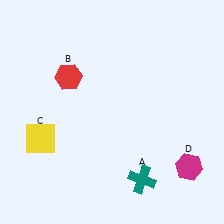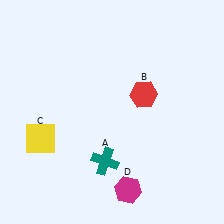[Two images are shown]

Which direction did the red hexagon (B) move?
The red hexagon (B) moved right.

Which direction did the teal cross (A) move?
The teal cross (A) moved left.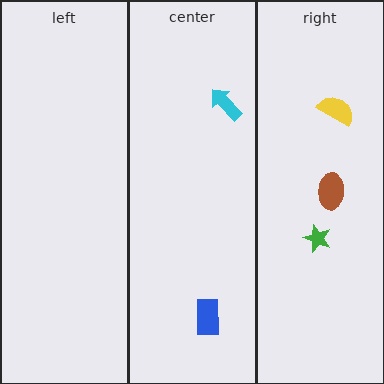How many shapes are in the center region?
2.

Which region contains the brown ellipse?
The right region.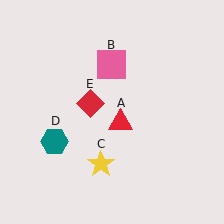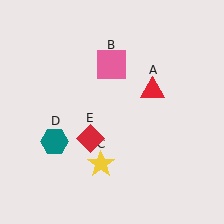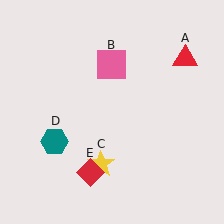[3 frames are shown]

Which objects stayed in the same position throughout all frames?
Pink square (object B) and yellow star (object C) and teal hexagon (object D) remained stationary.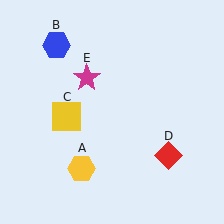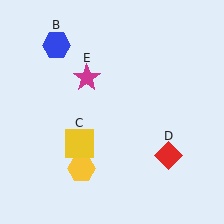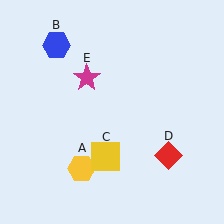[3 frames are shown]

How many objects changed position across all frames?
1 object changed position: yellow square (object C).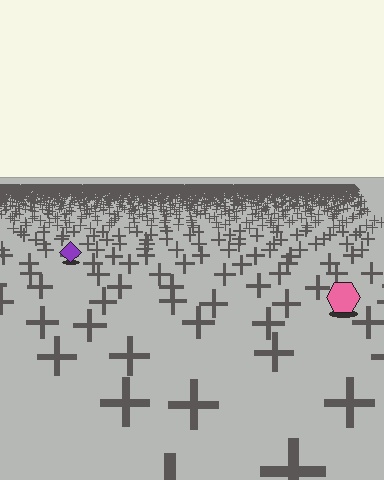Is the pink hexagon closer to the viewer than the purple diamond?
Yes. The pink hexagon is closer — you can tell from the texture gradient: the ground texture is coarser near it.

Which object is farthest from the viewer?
The purple diamond is farthest from the viewer. It appears smaller and the ground texture around it is denser.